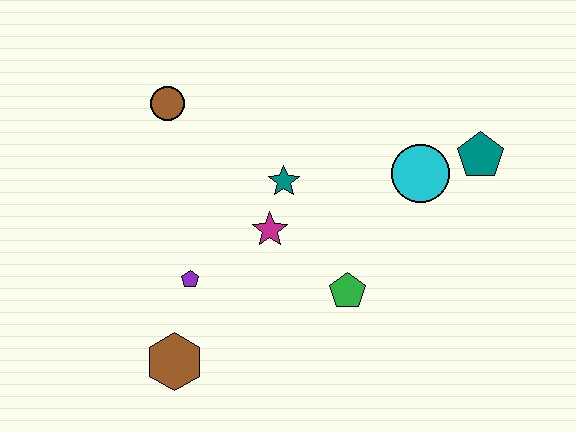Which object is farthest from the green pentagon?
The brown circle is farthest from the green pentagon.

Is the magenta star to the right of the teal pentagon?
No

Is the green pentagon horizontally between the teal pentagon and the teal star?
Yes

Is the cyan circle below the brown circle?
Yes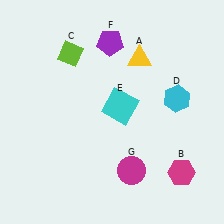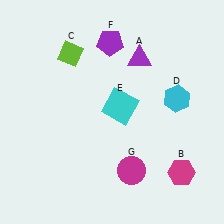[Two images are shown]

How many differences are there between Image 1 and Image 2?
There is 1 difference between the two images.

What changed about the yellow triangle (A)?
In Image 1, A is yellow. In Image 2, it changed to purple.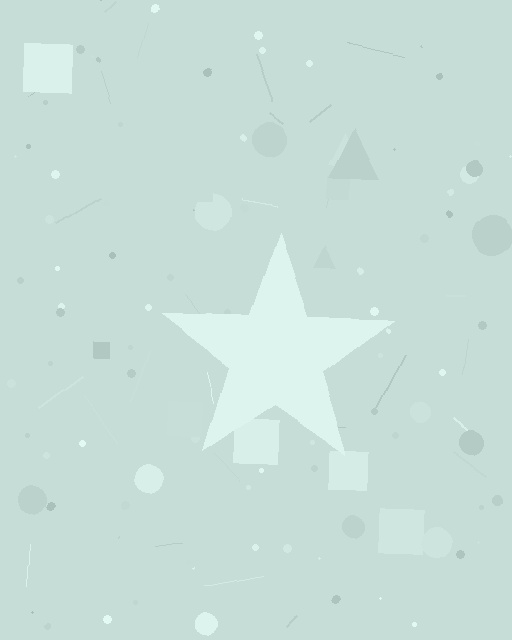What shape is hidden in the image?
A star is hidden in the image.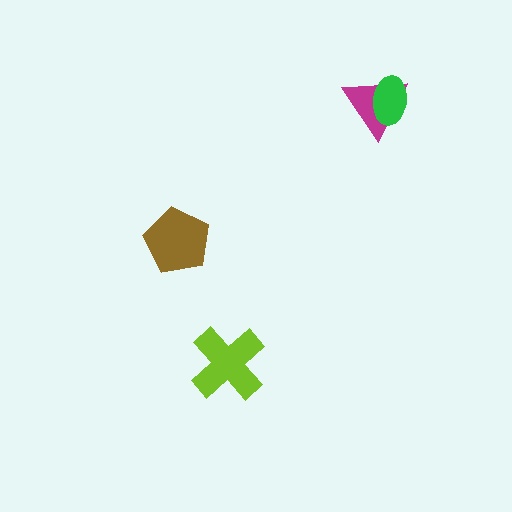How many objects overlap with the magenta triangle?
1 object overlaps with the magenta triangle.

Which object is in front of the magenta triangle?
The green ellipse is in front of the magenta triangle.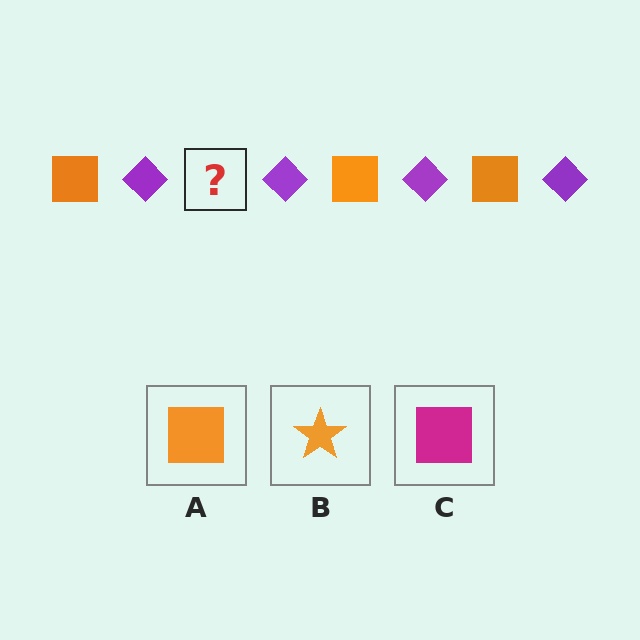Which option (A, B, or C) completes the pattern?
A.